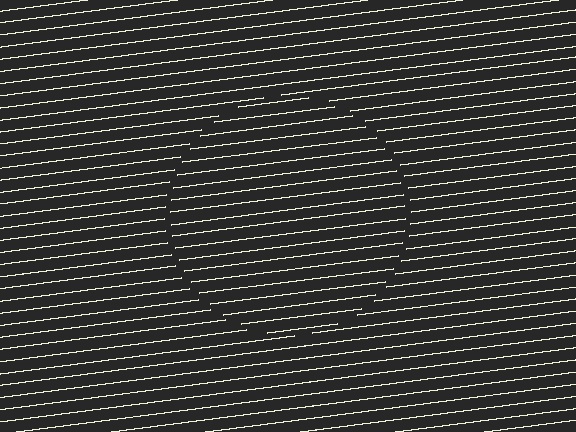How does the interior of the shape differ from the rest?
The interior of the shape contains the same grating, shifted by half a period — the contour is defined by the phase discontinuity where line-ends from the inner and outer gratings abut.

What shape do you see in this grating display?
An illusory circle. The interior of the shape contains the same grating, shifted by half a period — the contour is defined by the phase discontinuity where line-ends from the inner and outer gratings abut.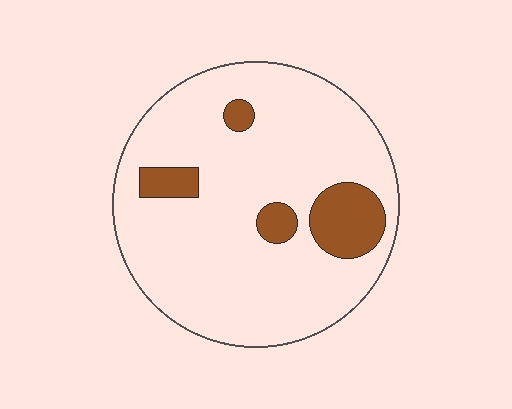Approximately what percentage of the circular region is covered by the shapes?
Approximately 15%.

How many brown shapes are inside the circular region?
4.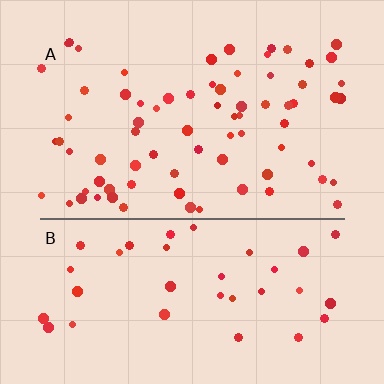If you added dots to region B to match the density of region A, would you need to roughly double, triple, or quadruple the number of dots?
Approximately double.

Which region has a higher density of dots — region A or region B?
A (the top).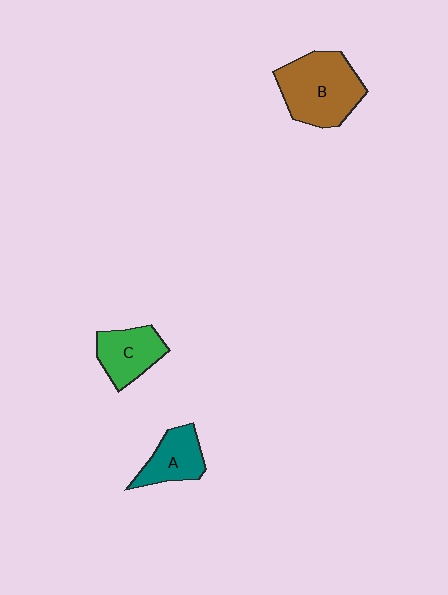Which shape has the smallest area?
Shape A (teal).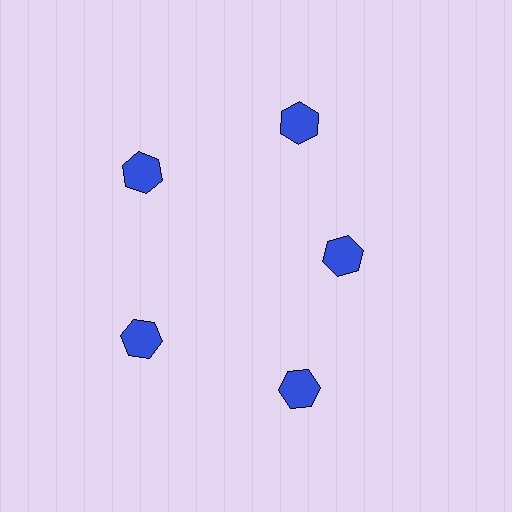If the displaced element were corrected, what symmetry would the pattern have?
It would have 5-fold rotational symmetry — the pattern would map onto itself every 72 degrees.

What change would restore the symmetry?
The symmetry would be restored by moving it outward, back onto the ring so that all 5 hexagons sit at equal angles and equal distance from the center.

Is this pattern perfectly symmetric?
No. The 5 blue hexagons are arranged in a ring, but one element near the 3 o'clock position is pulled inward toward the center, breaking the 5-fold rotational symmetry.